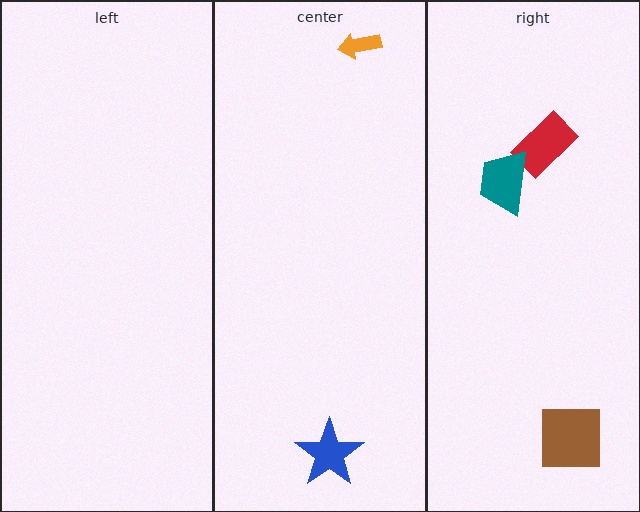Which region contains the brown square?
The right region.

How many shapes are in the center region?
2.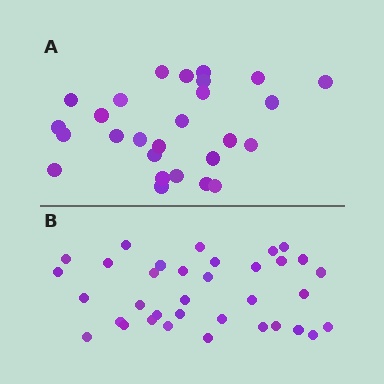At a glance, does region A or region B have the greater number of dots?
Region B (the bottom region) has more dots.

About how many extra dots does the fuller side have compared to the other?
Region B has roughly 8 or so more dots than region A.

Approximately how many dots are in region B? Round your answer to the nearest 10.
About 40 dots. (The exact count is 35, which rounds to 40.)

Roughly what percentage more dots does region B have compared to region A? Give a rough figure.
About 30% more.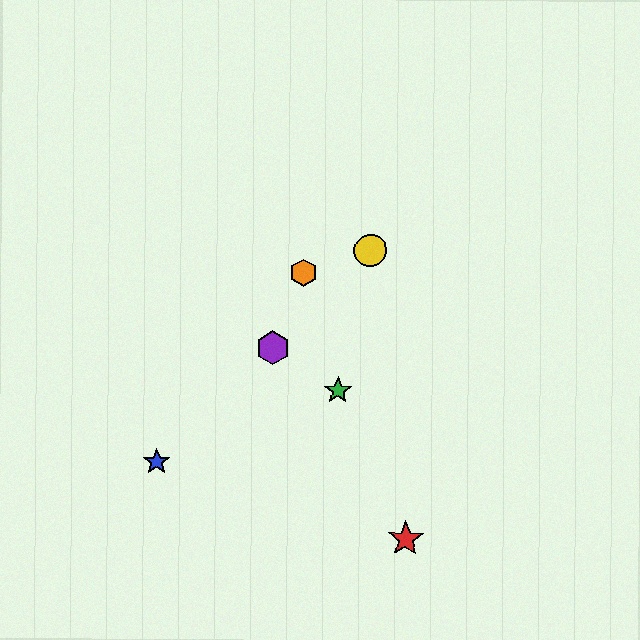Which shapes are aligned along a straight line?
The blue star, the yellow circle, the purple hexagon are aligned along a straight line.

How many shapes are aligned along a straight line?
3 shapes (the blue star, the yellow circle, the purple hexagon) are aligned along a straight line.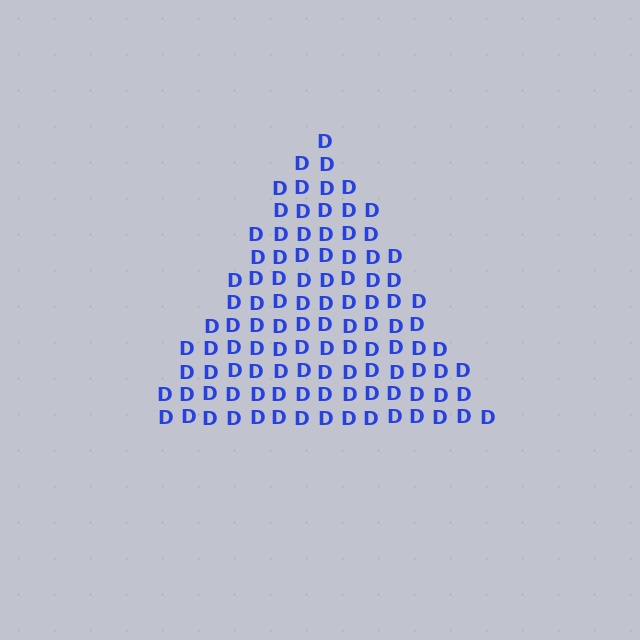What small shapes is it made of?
It is made of small letter D's.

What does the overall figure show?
The overall figure shows a triangle.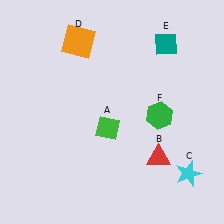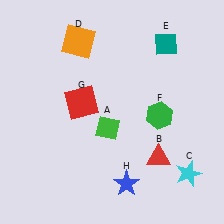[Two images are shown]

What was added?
A red square (G), a blue star (H) were added in Image 2.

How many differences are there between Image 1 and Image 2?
There are 2 differences between the two images.